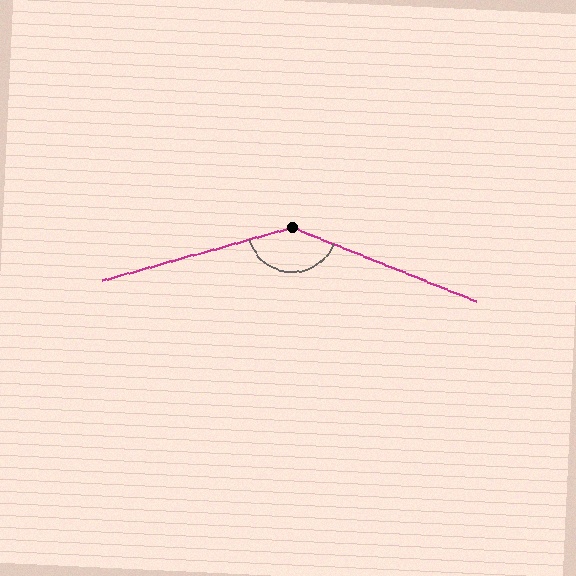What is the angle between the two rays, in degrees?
Approximately 143 degrees.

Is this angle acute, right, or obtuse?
It is obtuse.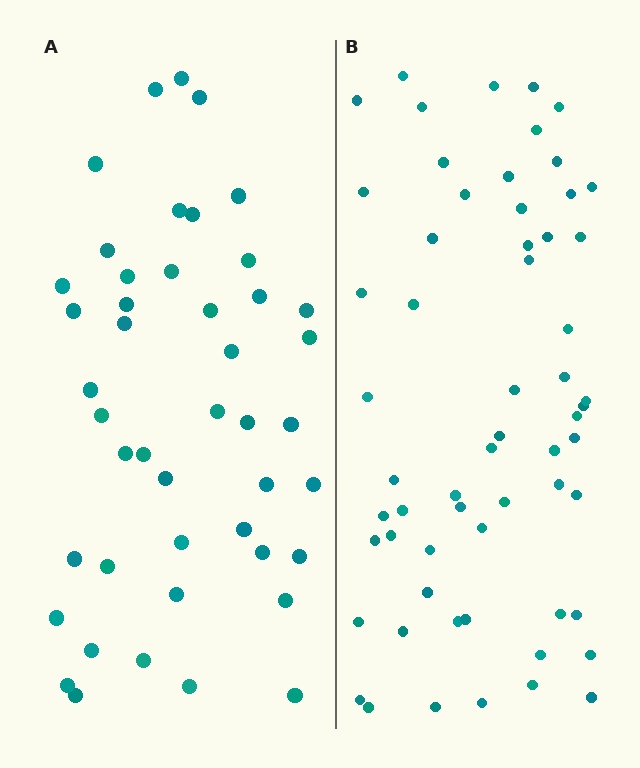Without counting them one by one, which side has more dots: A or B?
Region B (the right region) has more dots.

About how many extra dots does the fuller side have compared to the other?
Region B has approximately 15 more dots than region A.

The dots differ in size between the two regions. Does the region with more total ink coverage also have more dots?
No. Region A has more total ink coverage because its dots are larger, but region B actually contains more individual dots. Total area can be misleading — the number of items is what matters here.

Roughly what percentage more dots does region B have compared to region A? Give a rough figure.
About 35% more.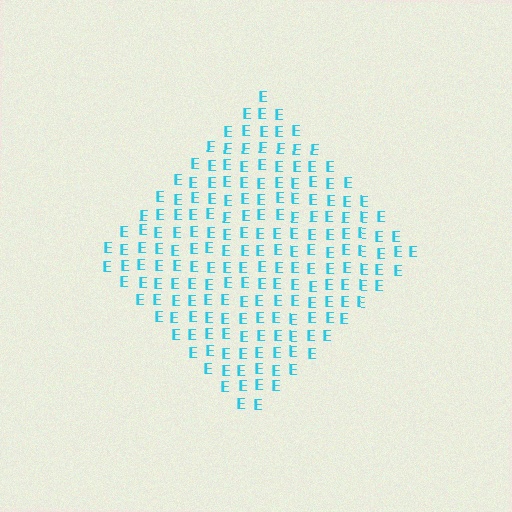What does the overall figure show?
The overall figure shows a diamond.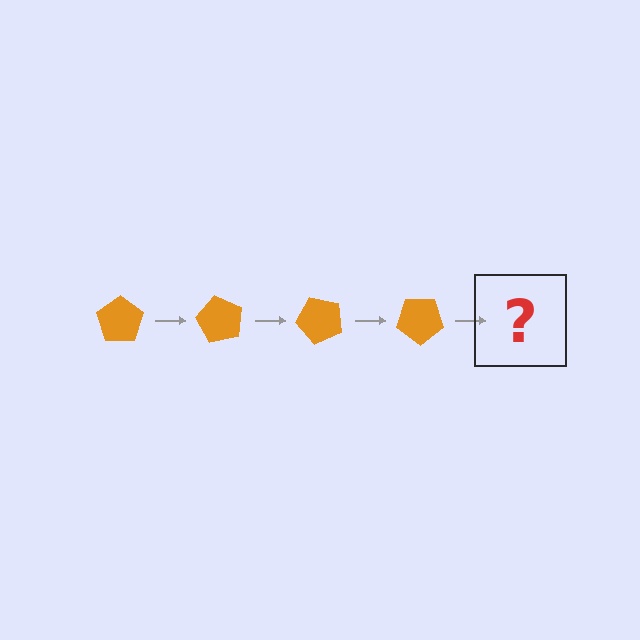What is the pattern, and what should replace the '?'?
The pattern is that the pentagon rotates 60 degrees each step. The '?' should be an orange pentagon rotated 240 degrees.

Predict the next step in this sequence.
The next step is an orange pentagon rotated 240 degrees.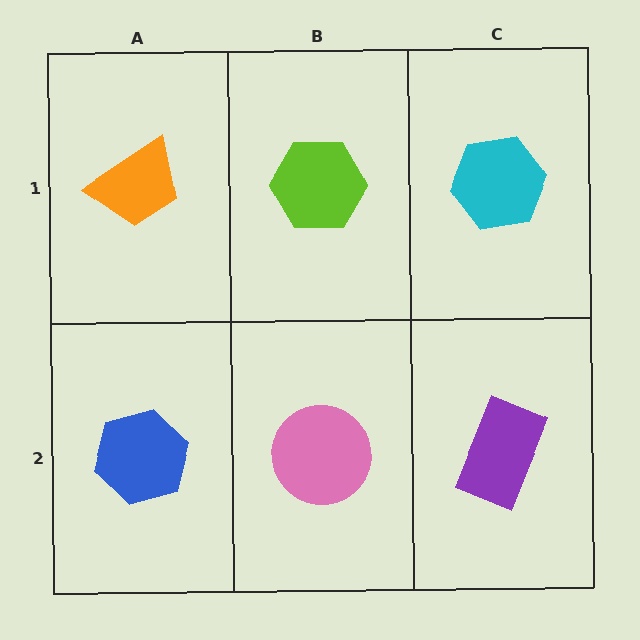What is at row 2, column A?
A blue hexagon.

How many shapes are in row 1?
3 shapes.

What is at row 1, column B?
A lime hexagon.